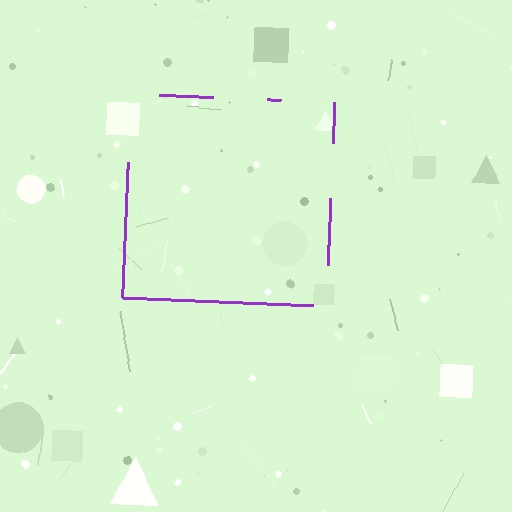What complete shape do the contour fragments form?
The contour fragments form a square.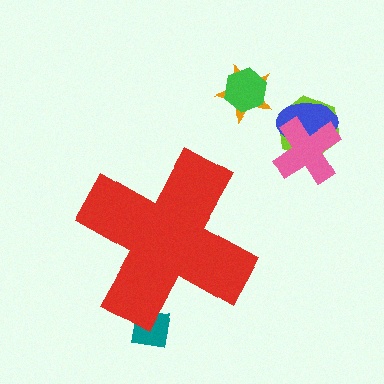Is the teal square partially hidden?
Yes, the teal square is partially hidden behind the red cross.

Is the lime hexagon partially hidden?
No, the lime hexagon is fully visible.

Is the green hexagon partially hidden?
No, the green hexagon is fully visible.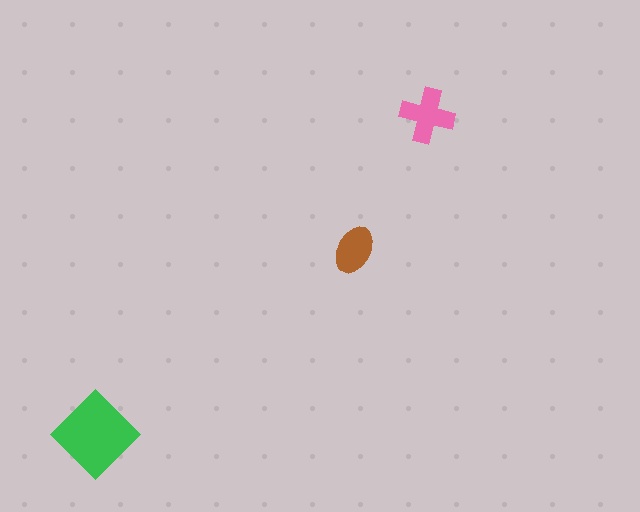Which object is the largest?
The green diamond.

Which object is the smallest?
The brown ellipse.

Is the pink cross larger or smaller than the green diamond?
Smaller.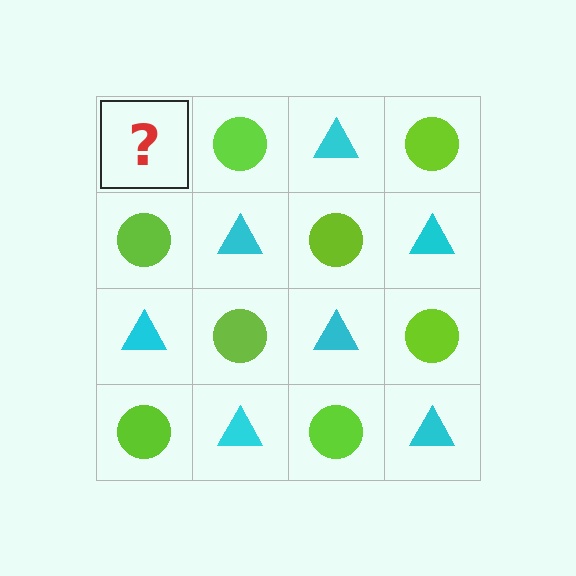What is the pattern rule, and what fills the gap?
The rule is that it alternates cyan triangle and lime circle in a checkerboard pattern. The gap should be filled with a cyan triangle.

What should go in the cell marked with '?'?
The missing cell should contain a cyan triangle.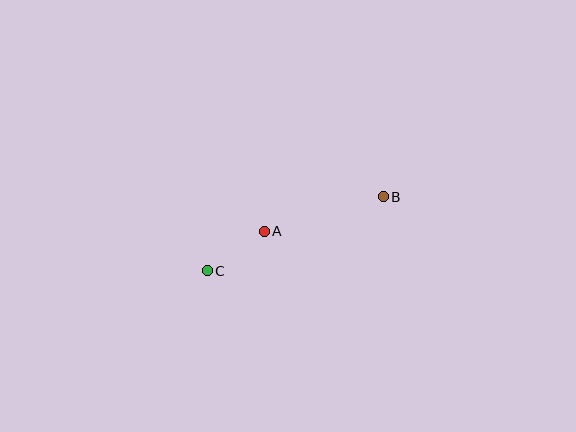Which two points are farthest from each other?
Points B and C are farthest from each other.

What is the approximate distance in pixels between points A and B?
The distance between A and B is approximately 124 pixels.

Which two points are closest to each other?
Points A and C are closest to each other.